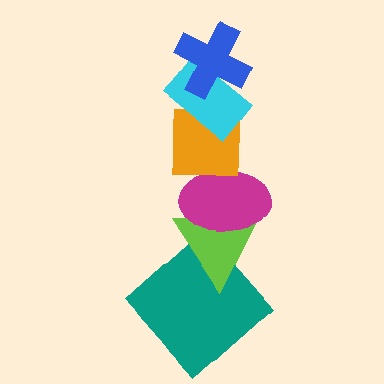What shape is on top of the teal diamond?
The lime triangle is on top of the teal diamond.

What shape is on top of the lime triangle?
The magenta ellipse is on top of the lime triangle.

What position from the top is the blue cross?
The blue cross is 1st from the top.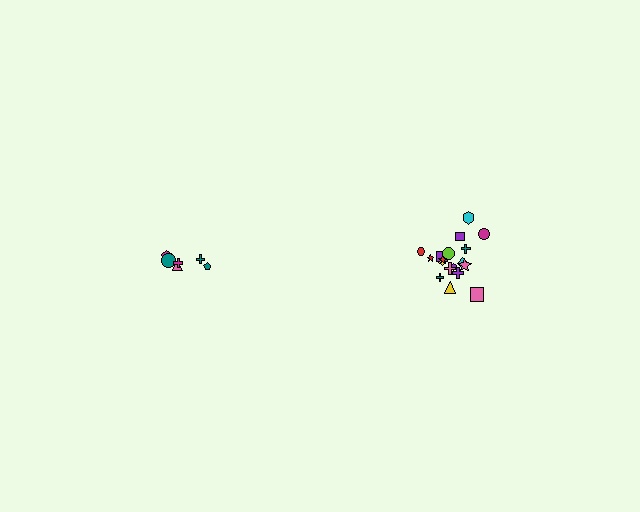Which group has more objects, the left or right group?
The right group.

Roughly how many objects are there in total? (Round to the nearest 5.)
Roughly 25 objects in total.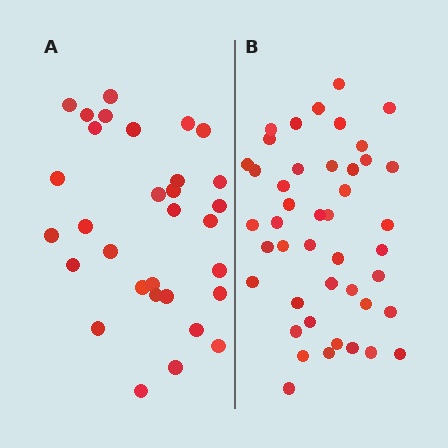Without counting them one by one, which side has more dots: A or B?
Region B (the right region) has more dots.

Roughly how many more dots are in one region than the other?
Region B has approximately 15 more dots than region A.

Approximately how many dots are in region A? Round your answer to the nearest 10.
About 30 dots. (The exact count is 31, which rounds to 30.)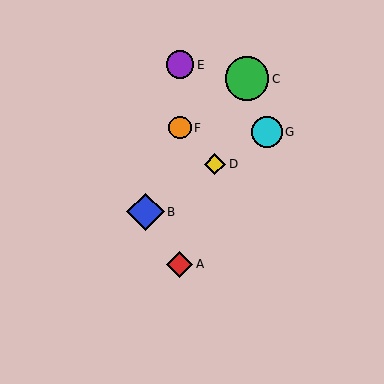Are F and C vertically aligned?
No, F is at x≈180 and C is at x≈247.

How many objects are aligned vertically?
3 objects (A, E, F) are aligned vertically.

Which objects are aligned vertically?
Objects A, E, F are aligned vertically.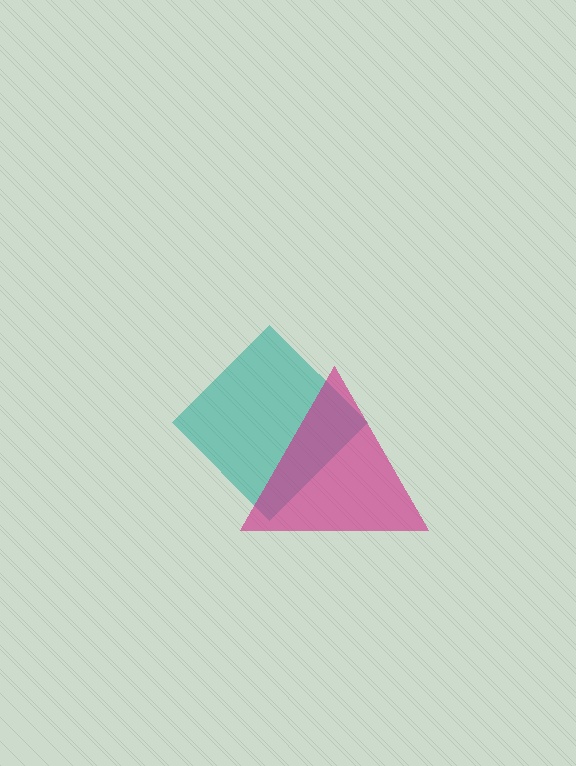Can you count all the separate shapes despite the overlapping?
Yes, there are 2 separate shapes.